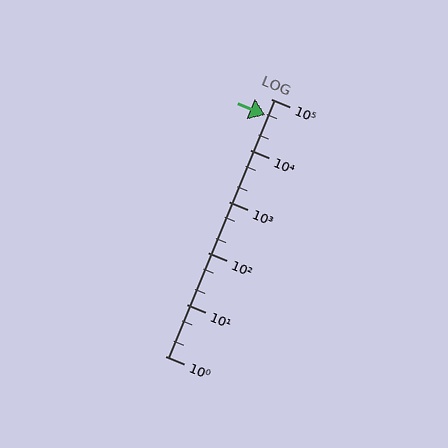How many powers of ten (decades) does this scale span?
The scale spans 5 decades, from 1 to 100000.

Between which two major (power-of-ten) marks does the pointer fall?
The pointer is between 10000 and 100000.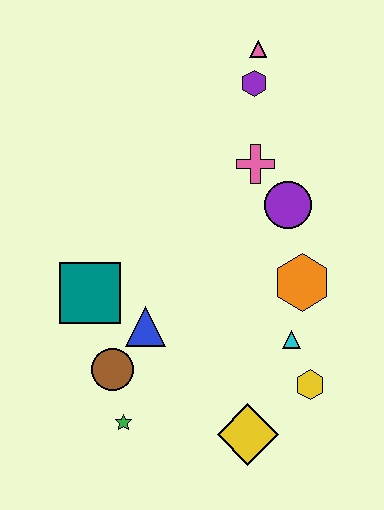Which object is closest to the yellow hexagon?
The cyan triangle is closest to the yellow hexagon.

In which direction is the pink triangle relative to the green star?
The pink triangle is above the green star.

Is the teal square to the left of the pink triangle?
Yes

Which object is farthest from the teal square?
The pink triangle is farthest from the teal square.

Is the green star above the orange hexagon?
No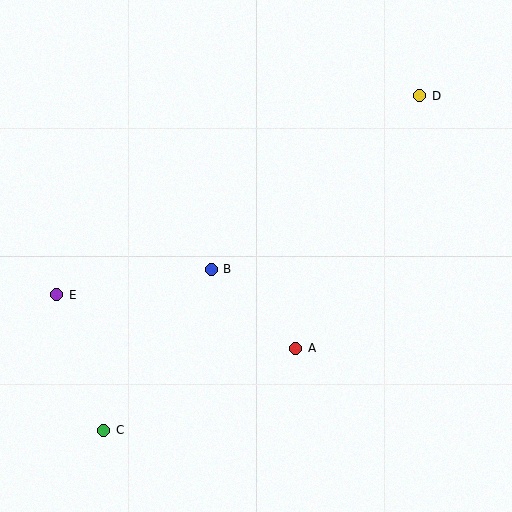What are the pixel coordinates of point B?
Point B is at (211, 269).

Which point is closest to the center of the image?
Point B at (211, 269) is closest to the center.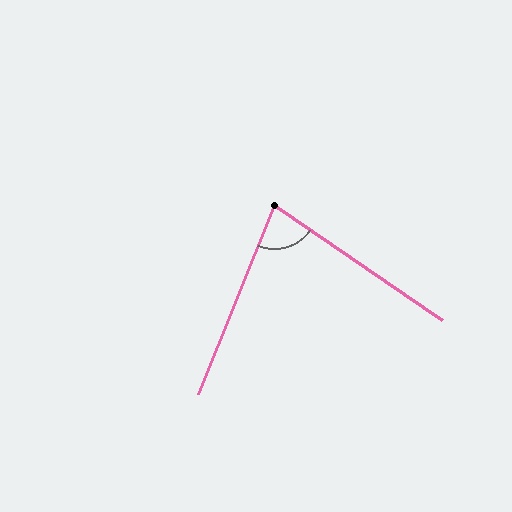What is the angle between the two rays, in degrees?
Approximately 78 degrees.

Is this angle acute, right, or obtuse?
It is acute.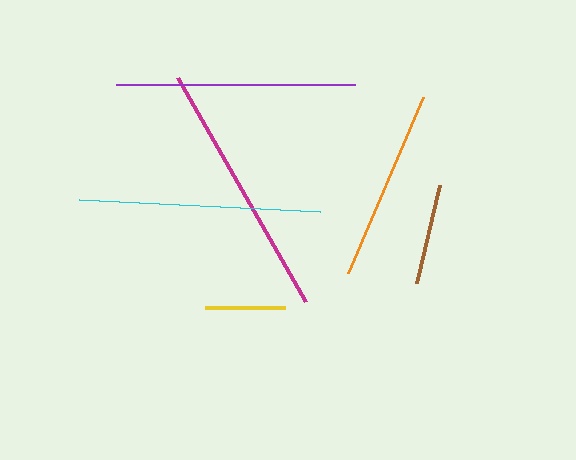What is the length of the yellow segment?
The yellow segment is approximately 80 pixels long.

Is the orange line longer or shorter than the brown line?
The orange line is longer than the brown line.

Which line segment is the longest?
The magenta line is the longest at approximately 258 pixels.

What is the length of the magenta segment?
The magenta segment is approximately 258 pixels long.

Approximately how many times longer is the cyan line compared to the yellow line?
The cyan line is approximately 3.0 times the length of the yellow line.